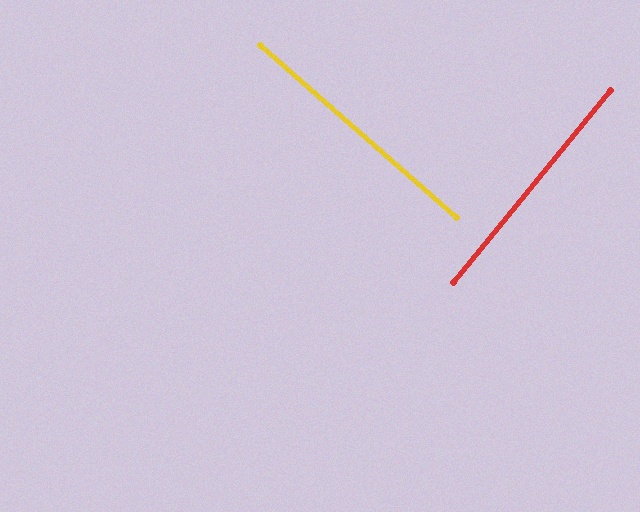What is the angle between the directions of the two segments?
Approximately 88 degrees.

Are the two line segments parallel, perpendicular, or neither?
Perpendicular — they meet at approximately 88°.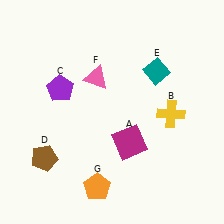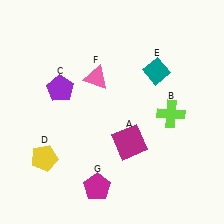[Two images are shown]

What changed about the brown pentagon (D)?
In Image 1, D is brown. In Image 2, it changed to yellow.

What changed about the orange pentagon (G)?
In Image 1, G is orange. In Image 2, it changed to magenta.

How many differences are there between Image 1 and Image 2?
There are 3 differences between the two images.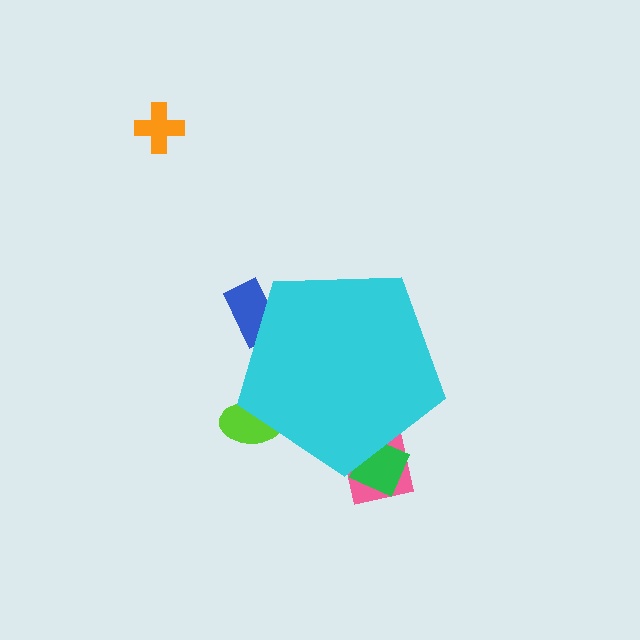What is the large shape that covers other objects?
A cyan pentagon.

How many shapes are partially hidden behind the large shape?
4 shapes are partially hidden.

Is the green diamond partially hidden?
Yes, the green diamond is partially hidden behind the cyan pentagon.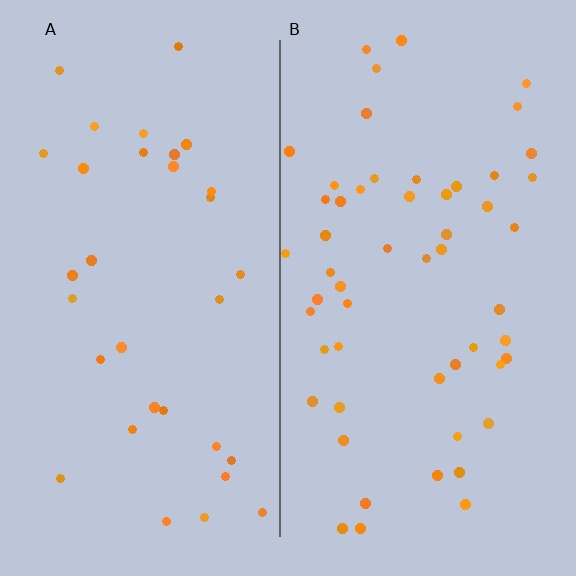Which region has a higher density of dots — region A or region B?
B (the right).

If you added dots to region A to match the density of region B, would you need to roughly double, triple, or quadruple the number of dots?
Approximately double.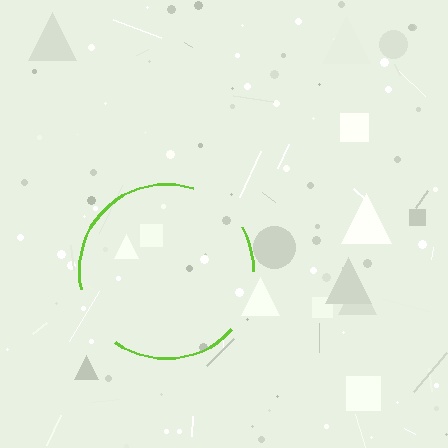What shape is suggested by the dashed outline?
The dashed outline suggests a circle.